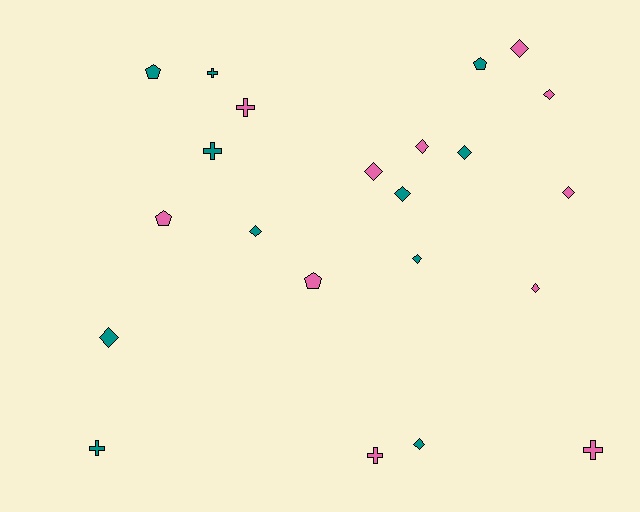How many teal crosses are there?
There are 3 teal crosses.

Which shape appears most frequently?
Diamond, with 12 objects.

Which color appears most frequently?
Teal, with 11 objects.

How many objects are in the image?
There are 22 objects.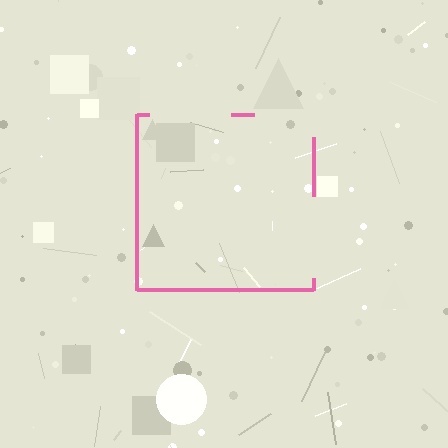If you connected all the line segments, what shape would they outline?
They would outline a square.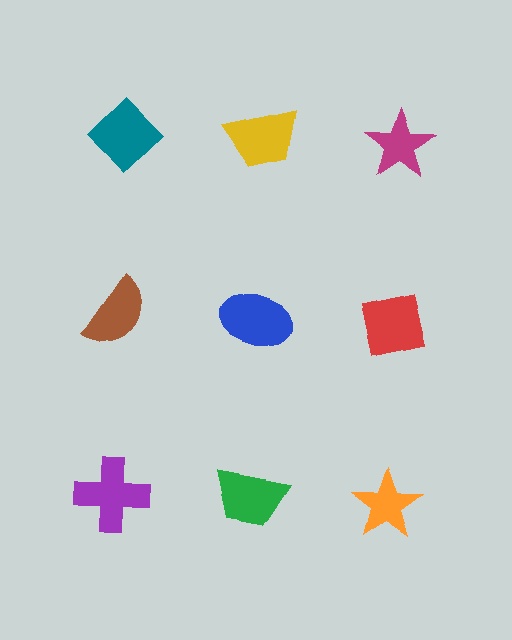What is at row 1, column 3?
A magenta star.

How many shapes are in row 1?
3 shapes.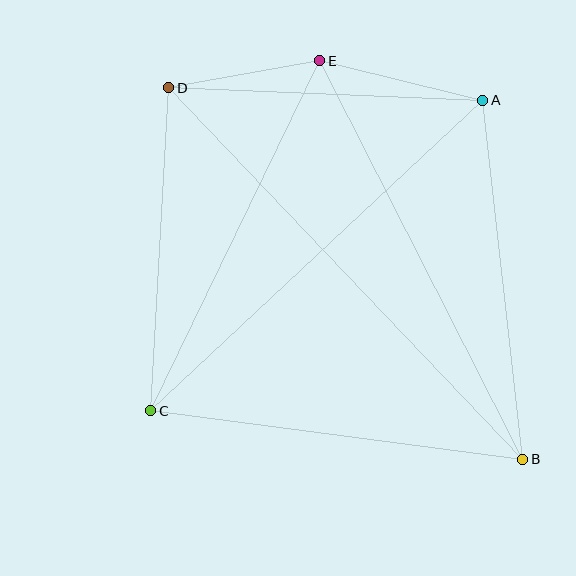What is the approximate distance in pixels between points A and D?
The distance between A and D is approximately 314 pixels.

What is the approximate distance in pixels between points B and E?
The distance between B and E is approximately 447 pixels.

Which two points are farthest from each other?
Points B and D are farthest from each other.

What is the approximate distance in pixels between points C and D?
The distance between C and D is approximately 324 pixels.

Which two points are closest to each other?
Points D and E are closest to each other.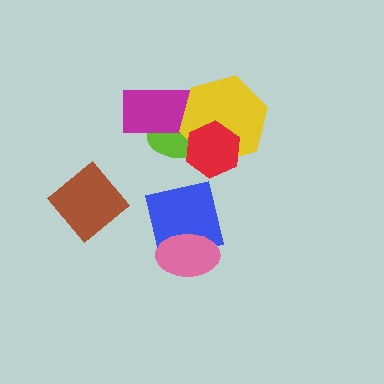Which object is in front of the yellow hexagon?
The red hexagon is in front of the yellow hexagon.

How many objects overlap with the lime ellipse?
3 objects overlap with the lime ellipse.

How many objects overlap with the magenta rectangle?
2 objects overlap with the magenta rectangle.